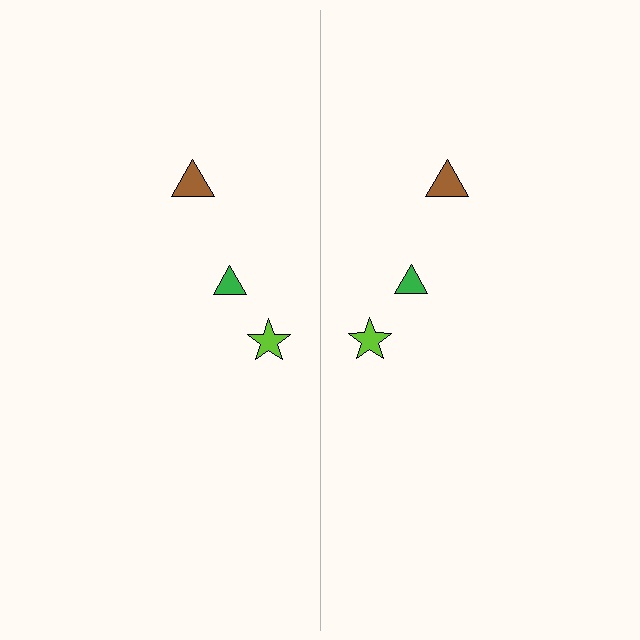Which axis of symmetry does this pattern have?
The pattern has a vertical axis of symmetry running through the center of the image.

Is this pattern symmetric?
Yes, this pattern has bilateral (reflection) symmetry.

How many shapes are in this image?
There are 6 shapes in this image.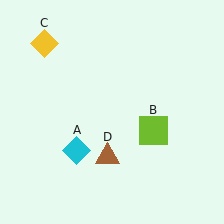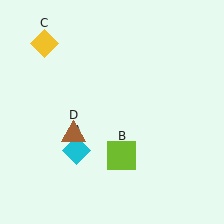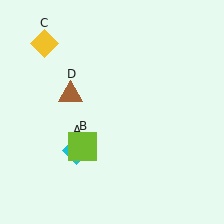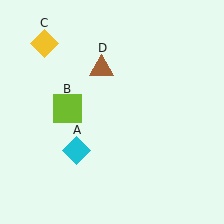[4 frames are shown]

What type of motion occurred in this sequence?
The lime square (object B), brown triangle (object D) rotated clockwise around the center of the scene.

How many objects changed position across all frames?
2 objects changed position: lime square (object B), brown triangle (object D).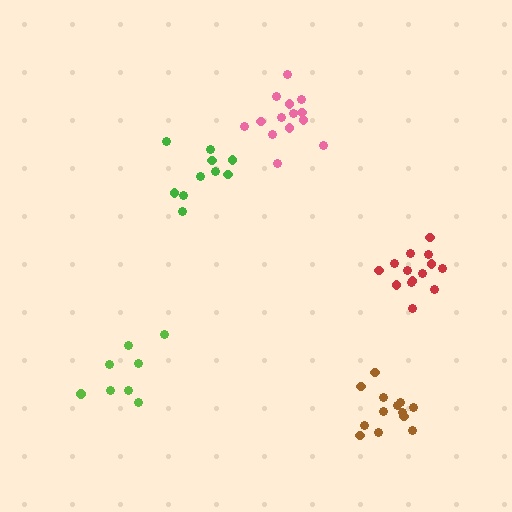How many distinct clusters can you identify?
There are 5 distinct clusters.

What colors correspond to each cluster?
The clusters are colored: lime, red, brown, green, pink.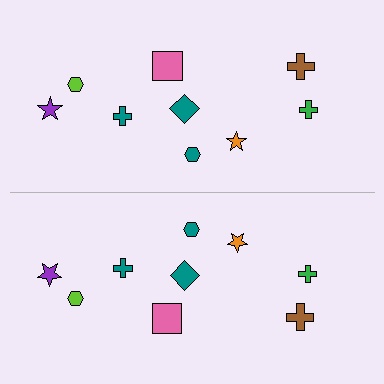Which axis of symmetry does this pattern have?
The pattern has a horizontal axis of symmetry running through the center of the image.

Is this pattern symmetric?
Yes, this pattern has bilateral (reflection) symmetry.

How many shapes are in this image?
There are 18 shapes in this image.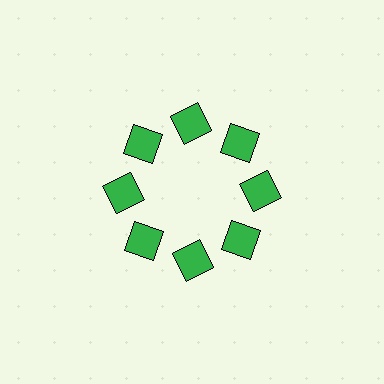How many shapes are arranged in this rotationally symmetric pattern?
There are 8 shapes, arranged in 8 groups of 1.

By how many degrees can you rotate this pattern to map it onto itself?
The pattern maps onto itself every 45 degrees of rotation.